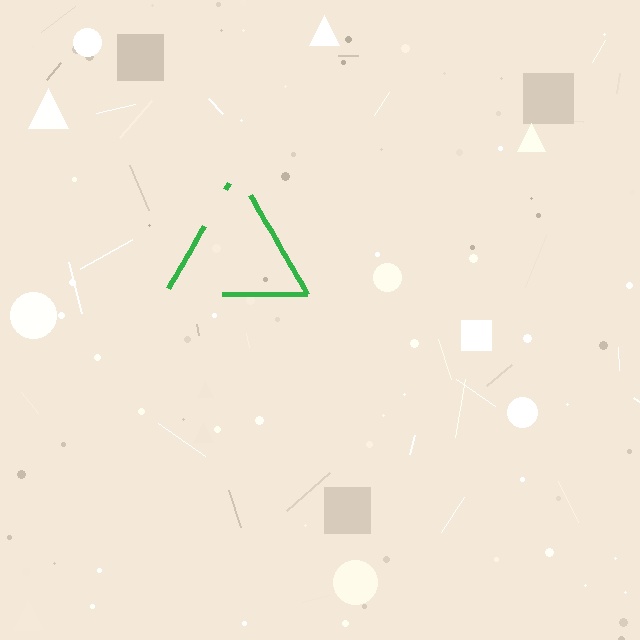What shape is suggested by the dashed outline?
The dashed outline suggests a triangle.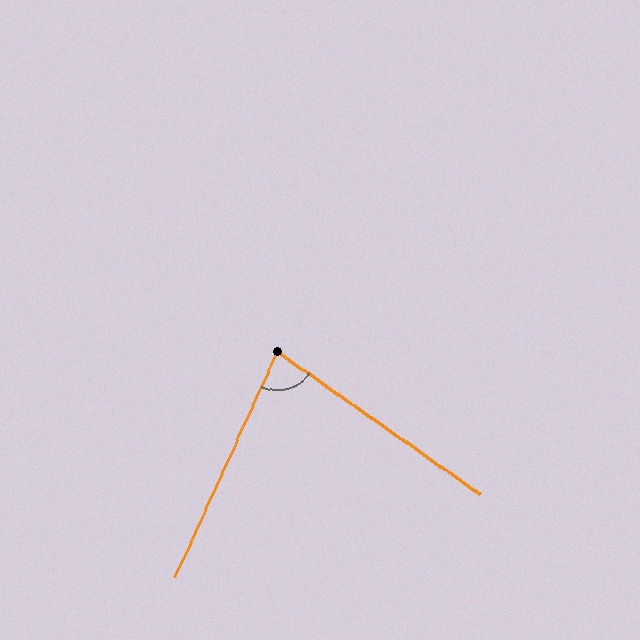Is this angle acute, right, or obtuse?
It is acute.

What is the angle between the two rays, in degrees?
Approximately 79 degrees.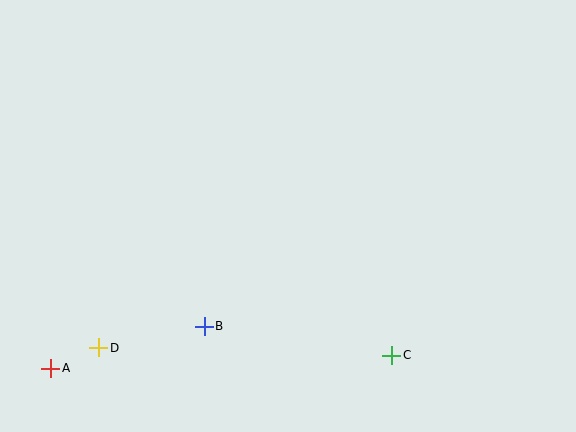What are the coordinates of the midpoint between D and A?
The midpoint between D and A is at (75, 358).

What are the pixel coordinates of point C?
Point C is at (392, 355).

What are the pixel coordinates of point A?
Point A is at (51, 368).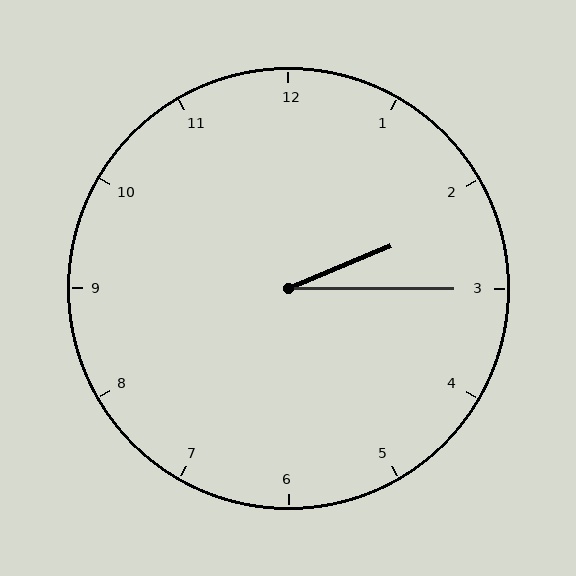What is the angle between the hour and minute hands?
Approximately 22 degrees.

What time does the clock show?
2:15.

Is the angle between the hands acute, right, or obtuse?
It is acute.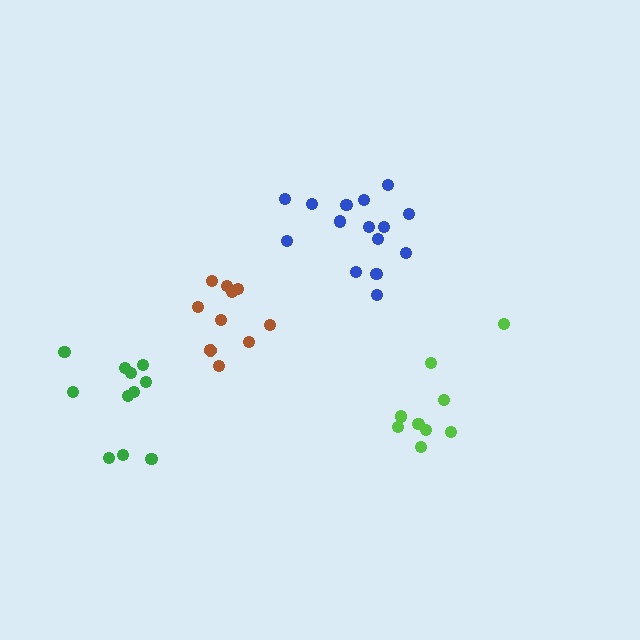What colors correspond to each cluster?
The clusters are colored: lime, brown, green, blue.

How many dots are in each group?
Group 1: 9 dots, Group 2: 11 dots, Group 3: 11 dots, Group 4: 15 dots (46 total).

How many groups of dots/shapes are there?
There are 4 groups.